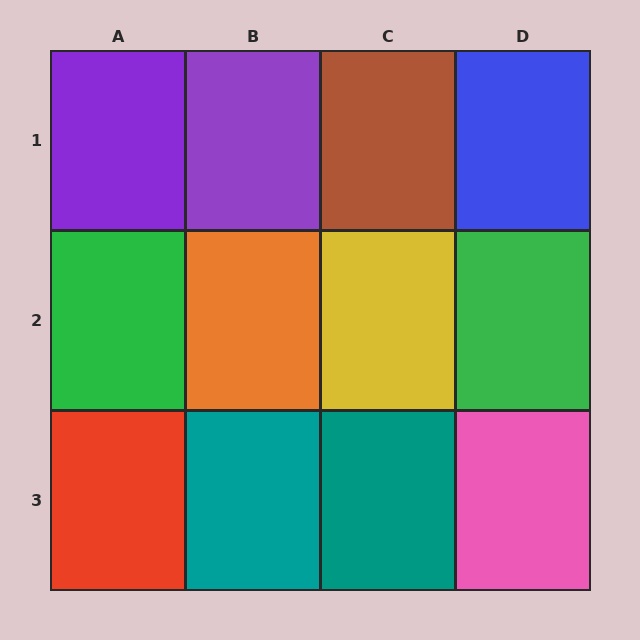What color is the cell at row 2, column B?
Orange.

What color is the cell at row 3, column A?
Red.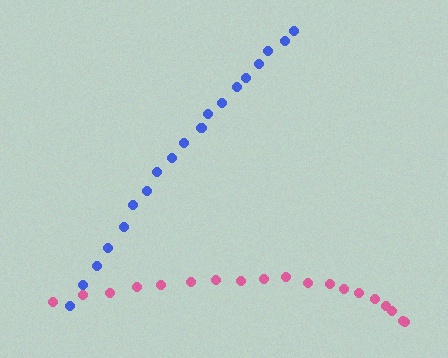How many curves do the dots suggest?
There are 2 distinct paths.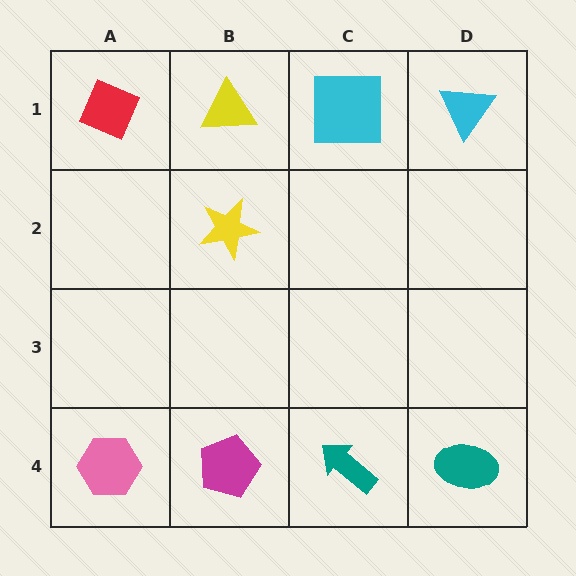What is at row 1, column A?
A red diamond.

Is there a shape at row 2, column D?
No, that cell is empty.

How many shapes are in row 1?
4 shapes.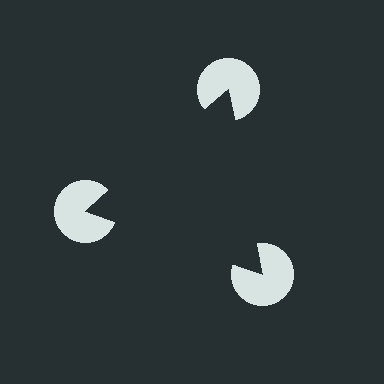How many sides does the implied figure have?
3 sides.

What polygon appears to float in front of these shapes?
An illusory triangle — its edges are inferred from the aligned wedge cuts in the pac-man discs, not physically drawn.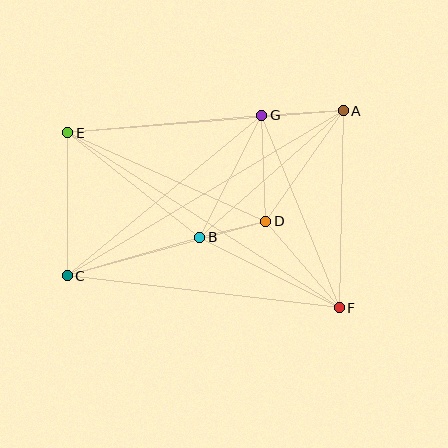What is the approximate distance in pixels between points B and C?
The distance between B and C is approximately 138 pixels.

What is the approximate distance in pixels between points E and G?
The distance between E and G is approximately 195 pixels.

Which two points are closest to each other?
Points B and D are closest to each other.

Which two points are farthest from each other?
Points E and F are farthest from each other.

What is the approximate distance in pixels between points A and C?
The distance between A and C is approximately 321 pixels.